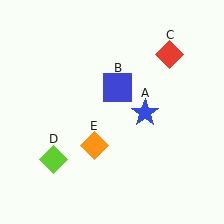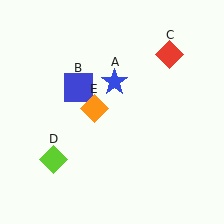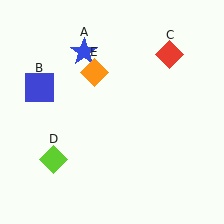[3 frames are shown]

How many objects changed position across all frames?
3 objects changed position: blue star (object A), blue square (object B), orange diamond (object E).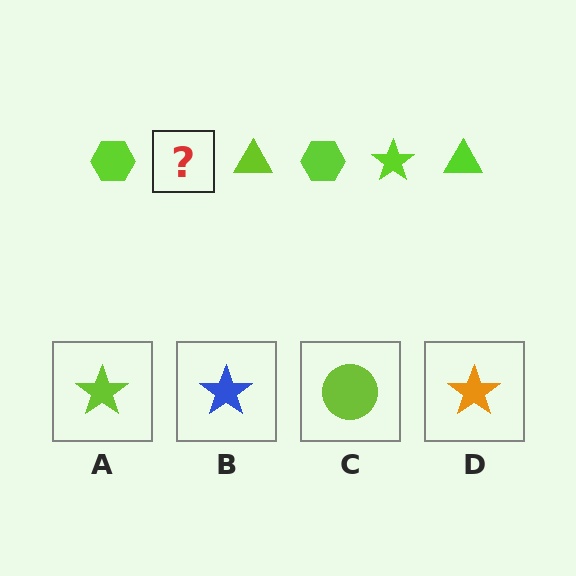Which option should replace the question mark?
Option A.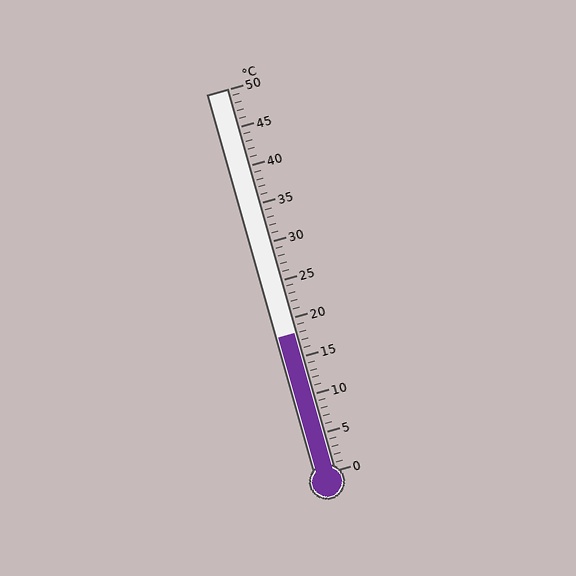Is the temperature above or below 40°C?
The temperature is below 40°C.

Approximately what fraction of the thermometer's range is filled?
The thermometer is filled to approximately 35% of its range.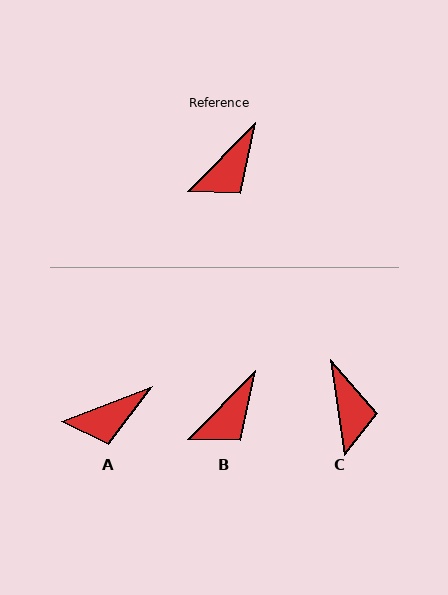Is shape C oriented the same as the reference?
No, it is off by about 53 degrees.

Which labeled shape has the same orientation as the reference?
B.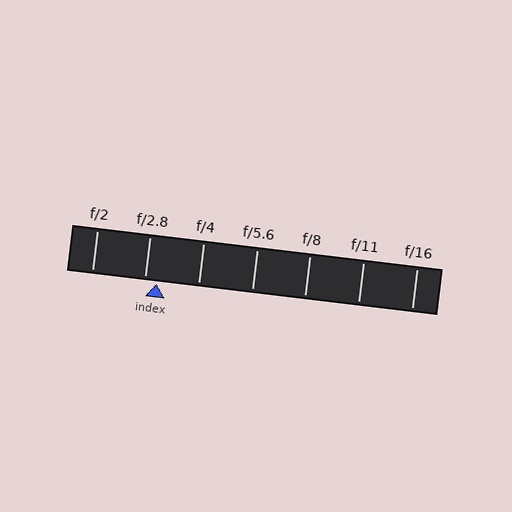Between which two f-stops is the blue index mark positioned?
The index mark is between f/2.8 and f/4.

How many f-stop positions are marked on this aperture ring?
There are 7 f-stop positions marked.